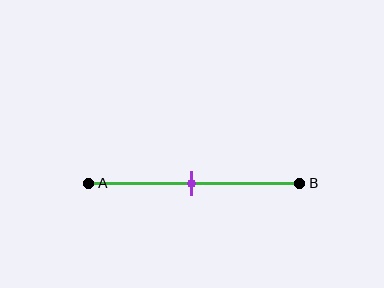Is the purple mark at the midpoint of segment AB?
Yes, the mark is approximately at the midpoint.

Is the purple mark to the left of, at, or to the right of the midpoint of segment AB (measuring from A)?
The purple mark is approximately at the midpoint of segment AB.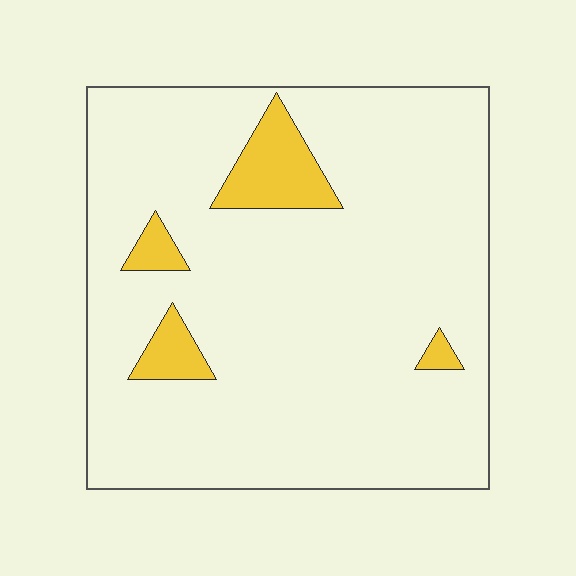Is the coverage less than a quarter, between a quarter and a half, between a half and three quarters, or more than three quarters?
Less than a quarter.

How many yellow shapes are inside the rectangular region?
4.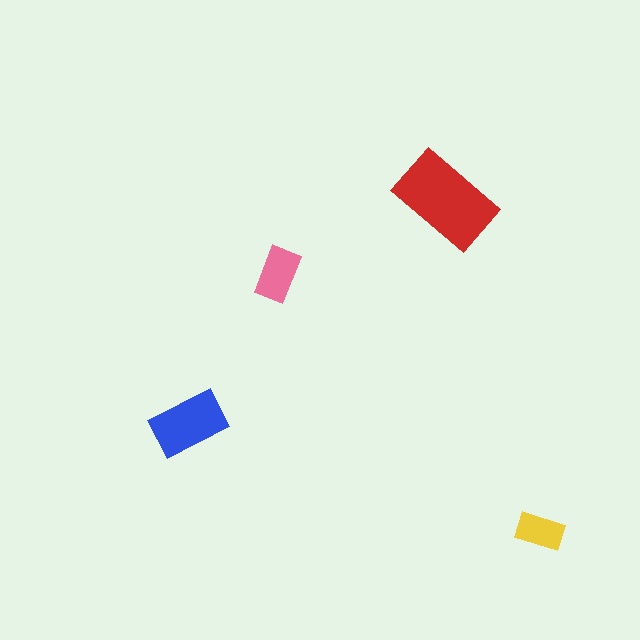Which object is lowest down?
The yellow rectangle is bottommost.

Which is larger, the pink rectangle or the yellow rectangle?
The pink one.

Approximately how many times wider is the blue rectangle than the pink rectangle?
About 1.5 times wider.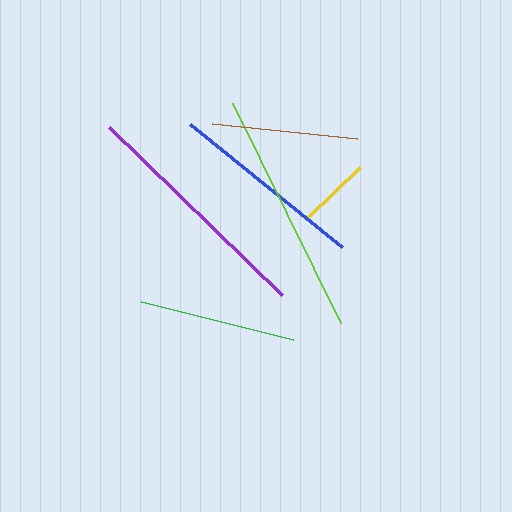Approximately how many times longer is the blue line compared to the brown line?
The blue line is approximately 1.3 times the length of the brown line.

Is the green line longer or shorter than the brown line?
The green line is longer than the brown line.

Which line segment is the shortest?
The yellow line is the shortest at approximately 72 pixels.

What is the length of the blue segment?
The blue segment is approximately 195 pixels long.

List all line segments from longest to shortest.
From longest to shortest: lime, purple, blue, green, brown, yellow.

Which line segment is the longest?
The lime line is the longest at approximately 246 pixels.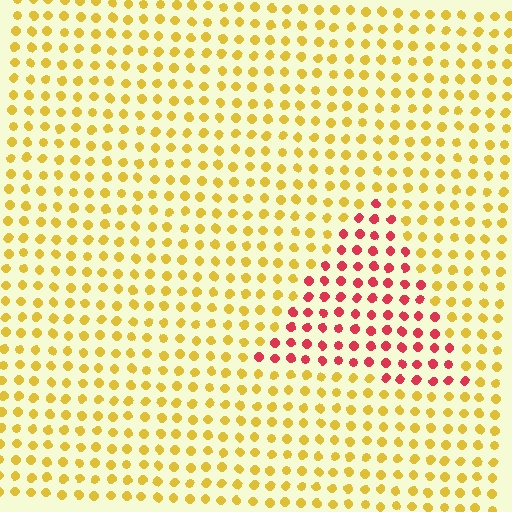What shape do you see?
I see a triangle.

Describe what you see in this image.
The image is filled with small yellow elements in a uniform arrangement. A triangle-shaped region is visible where the elements are tinted to a slightly different hue, forming a subtle color boundary.